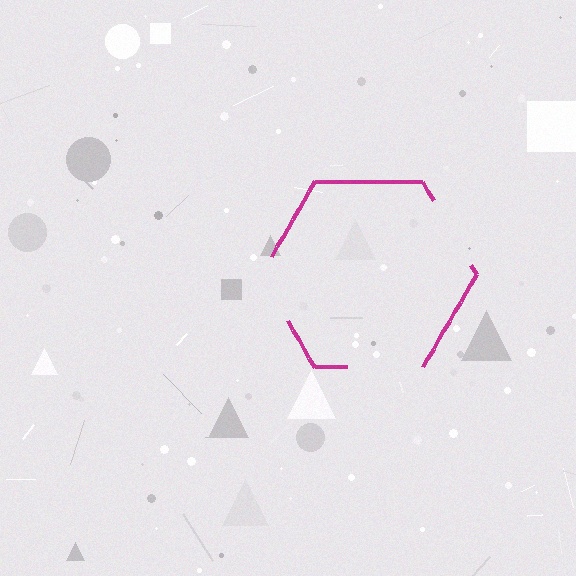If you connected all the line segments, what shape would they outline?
They would outline a hexagon.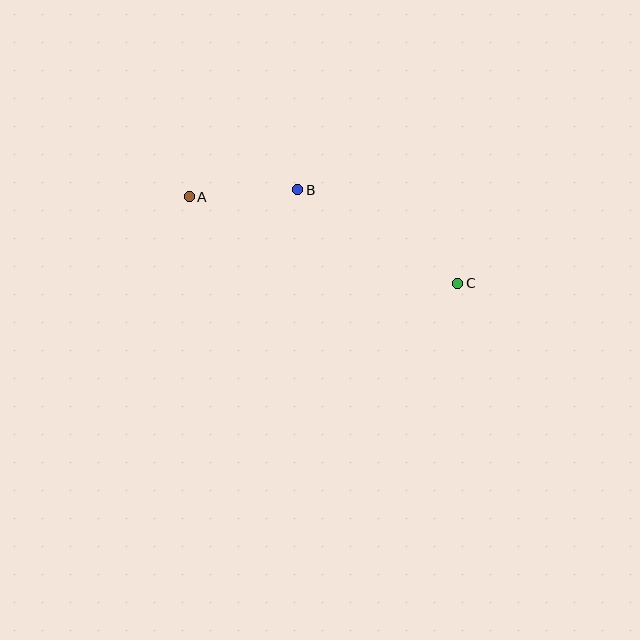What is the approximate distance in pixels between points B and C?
The distance between B and C is approximately 186 pixels.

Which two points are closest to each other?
Points A and B are closest to each other.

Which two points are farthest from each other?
Points A and C are farthest from each other.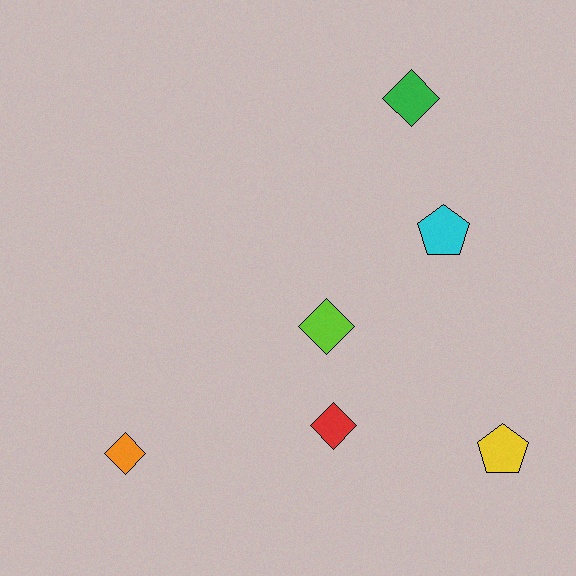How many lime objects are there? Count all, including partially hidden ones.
There is 1 lime object.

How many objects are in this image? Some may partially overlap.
There are 6 objects.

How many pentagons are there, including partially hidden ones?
There are 2 pentagons.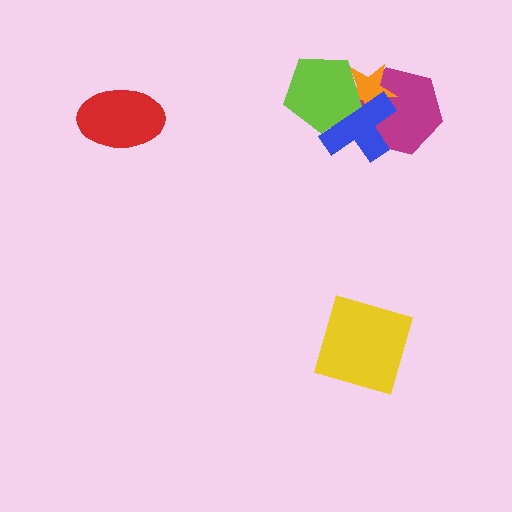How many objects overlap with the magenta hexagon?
2 objects overlap with the magenta hexagon.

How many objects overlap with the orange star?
3 objects overlap with the orange star.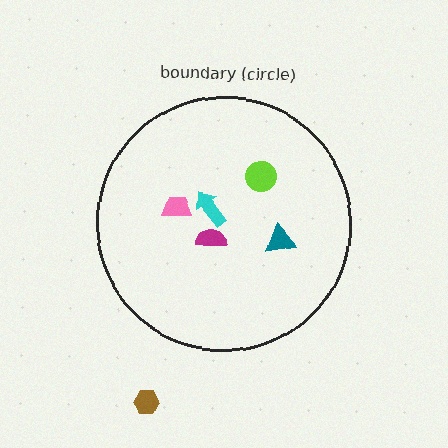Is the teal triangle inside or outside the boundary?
Inside.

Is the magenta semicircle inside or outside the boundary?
Inside.